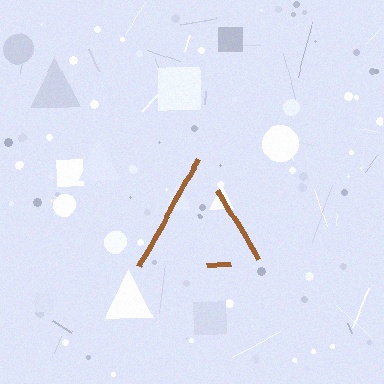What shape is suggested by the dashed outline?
The dashed outline suggests a triangle.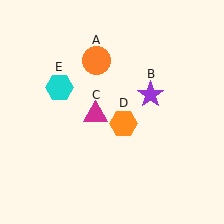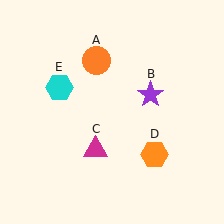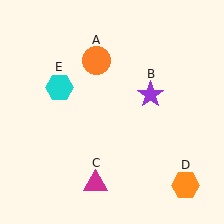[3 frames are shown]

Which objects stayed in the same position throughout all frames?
Orange circle (object A) and purple star (object B) and cyan hexagon (object E) remained stationary.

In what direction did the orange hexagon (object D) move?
The orange hexagon (object D) moved down and to the right.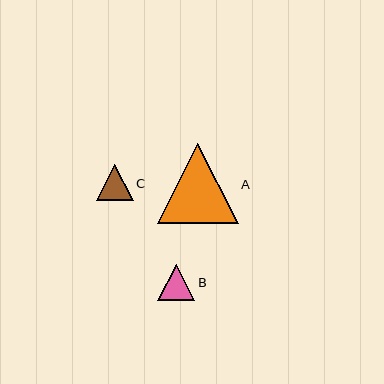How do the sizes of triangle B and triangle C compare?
Triangle B and triangle C are approximately the same size.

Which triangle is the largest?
Triangle A is the largest with a size of approximately 81 pixels.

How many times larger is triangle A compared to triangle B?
Triangle A is approximately 2.2 times the size of triangle B.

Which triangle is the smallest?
Triangle C is the smallest with a size of approximately 37 pixels.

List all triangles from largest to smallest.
From largest to smallest: A, B, C.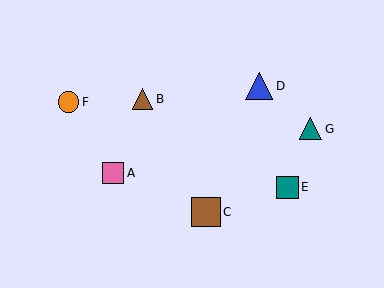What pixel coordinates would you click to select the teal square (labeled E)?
Click at (287, 187) to select the teal square E.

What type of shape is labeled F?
Shape F is an orange circle.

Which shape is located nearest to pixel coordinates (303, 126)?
The teal triangle (labeled G) at (311, 129) is nearest to that location.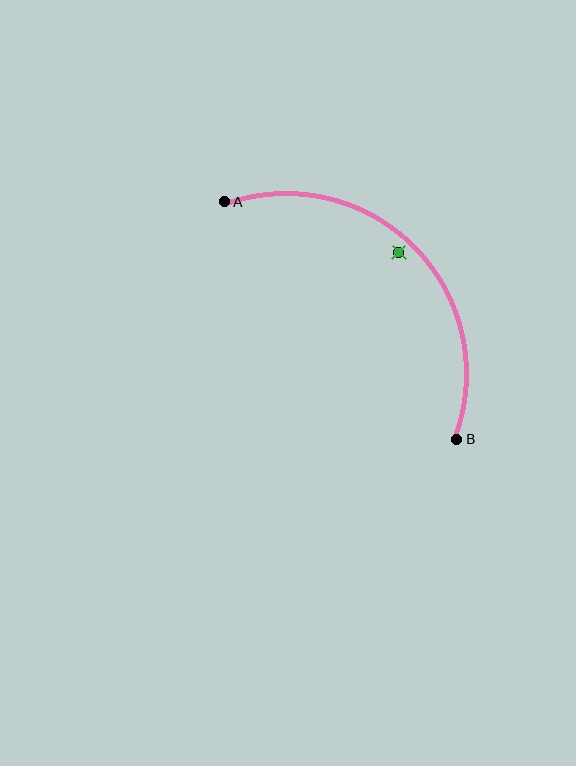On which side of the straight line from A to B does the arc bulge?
The arc bulges above and to the right of the straight line connecting A and B.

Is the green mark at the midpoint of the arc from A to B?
No — the green mark does not lie on the arc at all. It sits slightly inside the curve.